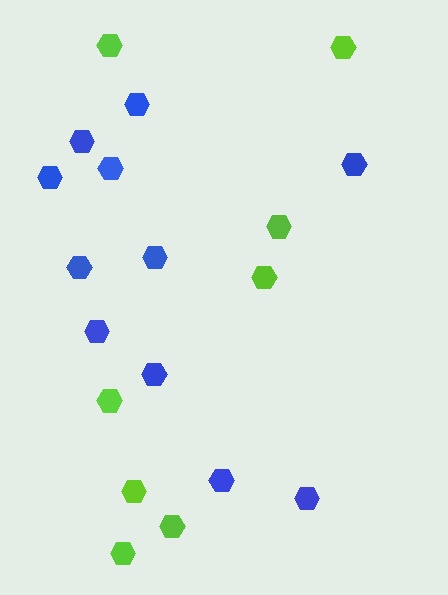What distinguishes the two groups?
There are 2 groups: one group of blue hexagons (11) and one group of lime hexagons (8).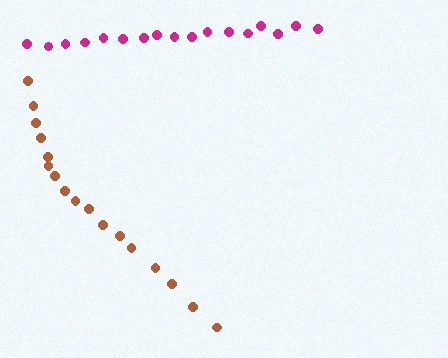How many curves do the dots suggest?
There are 2 distinct paths.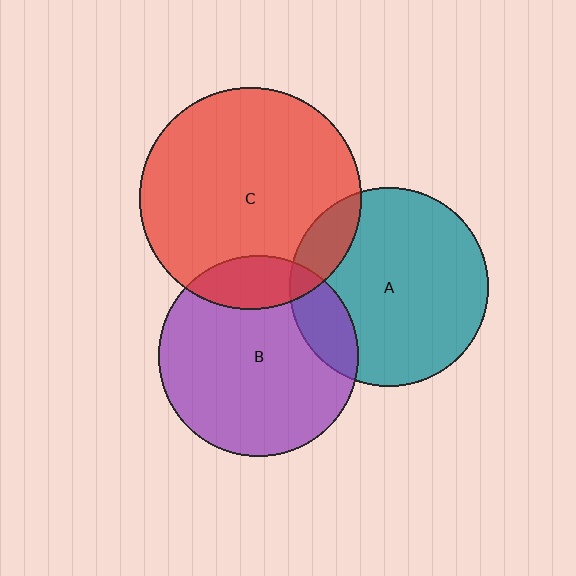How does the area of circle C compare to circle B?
Approximately 1.2 times.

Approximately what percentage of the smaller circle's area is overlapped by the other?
Approximately 15%.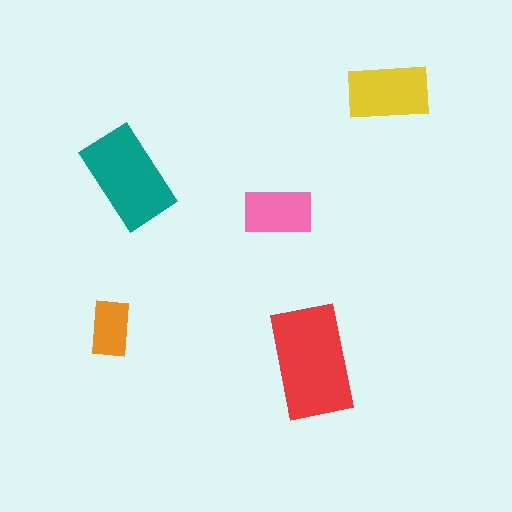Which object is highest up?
The yellow rectangle is topmost.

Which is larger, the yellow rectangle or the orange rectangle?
The yellow one.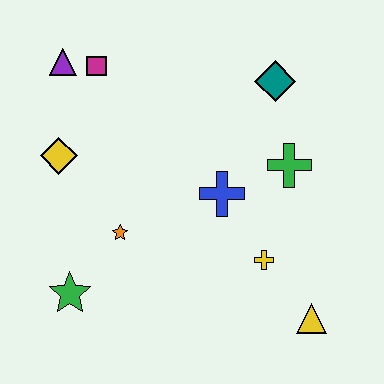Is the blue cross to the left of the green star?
No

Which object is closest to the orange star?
The green star is closest to the orange star.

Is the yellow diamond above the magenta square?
No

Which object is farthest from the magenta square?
The yellow triangle is farthest from the magenta square.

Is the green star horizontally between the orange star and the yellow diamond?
Yes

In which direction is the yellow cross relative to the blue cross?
The yellow cross is below the blue cross.